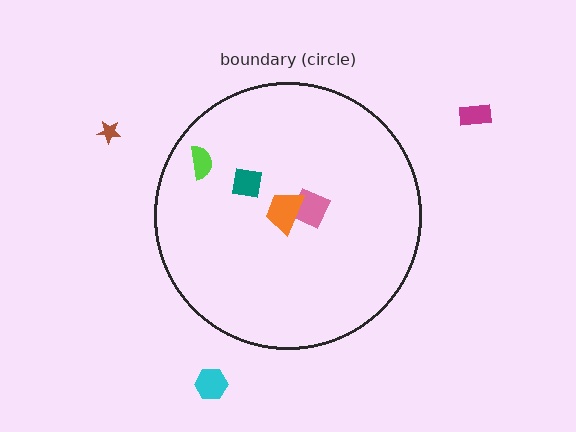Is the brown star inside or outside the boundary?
Outside.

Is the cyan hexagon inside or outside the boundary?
Outside.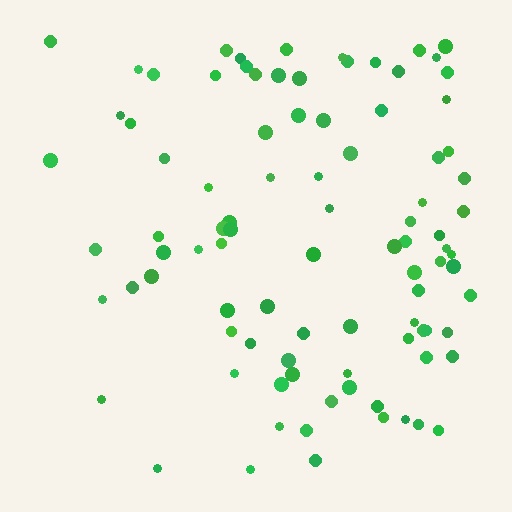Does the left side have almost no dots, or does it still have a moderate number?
Still a moderate number, just noticeably fewer than the right.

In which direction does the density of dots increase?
From left to right, with the right side densest.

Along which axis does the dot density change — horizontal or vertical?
Horizontal.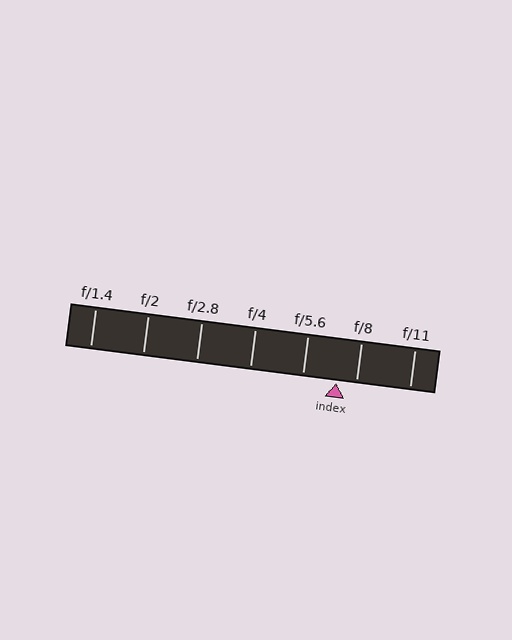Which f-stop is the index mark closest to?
The index mark is closest to f/8.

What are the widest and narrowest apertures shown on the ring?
The widest aperture shown is f/1.4 and the narrowest is f/11.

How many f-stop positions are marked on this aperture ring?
There are 7 f-stop positions marked.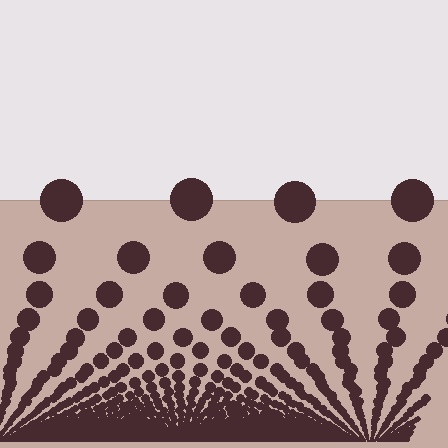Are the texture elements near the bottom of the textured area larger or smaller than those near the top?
Smaller. The gradient is inverted — elements near the bottom are smaller and denser.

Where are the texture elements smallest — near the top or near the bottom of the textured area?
Near the bottom.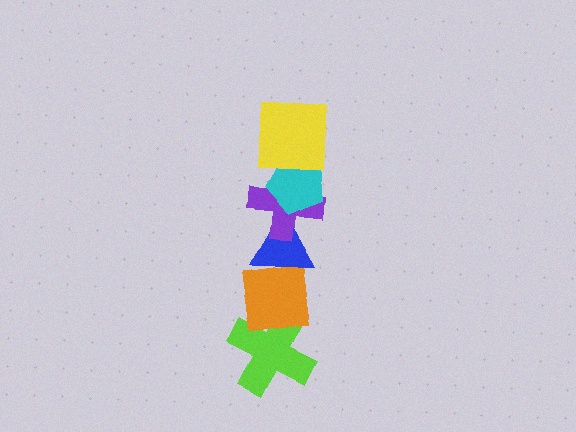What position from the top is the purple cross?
The purple cross is 3rd from the top.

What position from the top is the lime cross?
The lime cross is 6th from the top.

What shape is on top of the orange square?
The blue triangle is on top of the orange square.